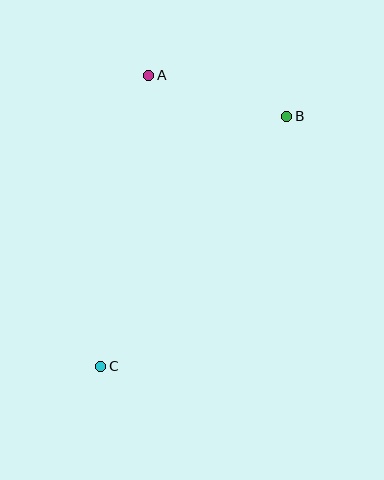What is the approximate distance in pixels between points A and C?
The distance between A and C is approximately 295 pixels.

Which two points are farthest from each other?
Points B and C are farthest from each other.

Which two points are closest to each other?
Points A and B are closest to each other.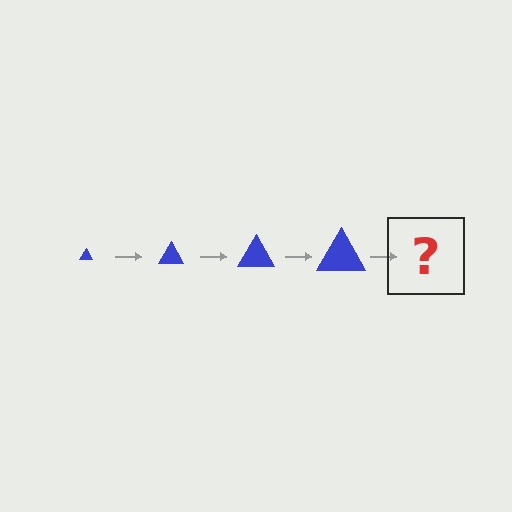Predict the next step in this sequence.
The next step is a blue triangle, larger than the previous one.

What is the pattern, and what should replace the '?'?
The pattern is that the triangle gets progressively larger each step. The '?' should be a blue triangle, larger than the previous one.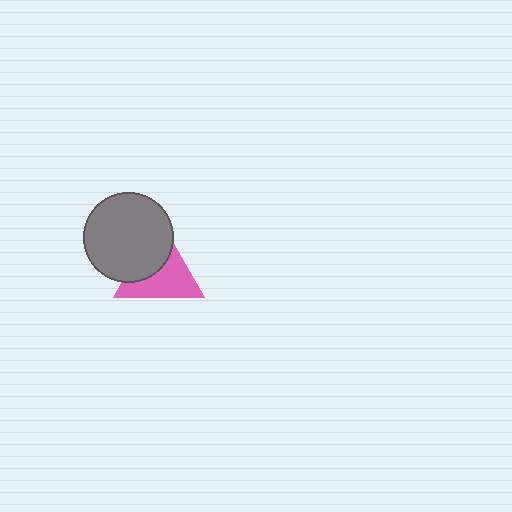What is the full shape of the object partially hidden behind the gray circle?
The partially hidden object is a pink triangle.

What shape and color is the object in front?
The object in front is a gray circle.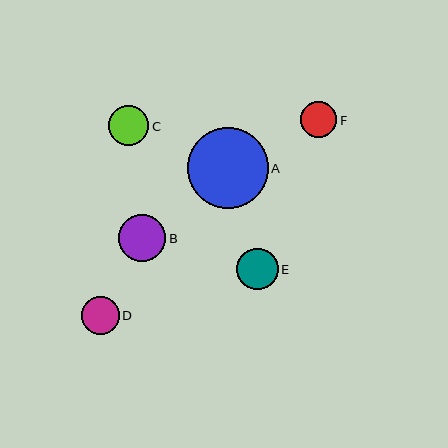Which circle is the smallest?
Circle F is the smallest with a size of approximately 36 pixels.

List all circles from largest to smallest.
From largest to smallest: A, B, E, C, D, F.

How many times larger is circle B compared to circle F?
Circle B is approximately 1.3 times the size of circle F.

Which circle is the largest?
Circle A is the largest with a size of approximately 81 pixels.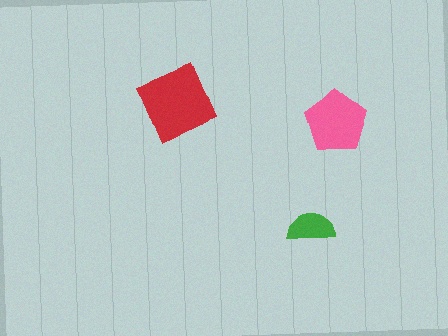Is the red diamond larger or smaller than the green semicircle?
Larger.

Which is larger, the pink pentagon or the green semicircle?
The pink pentagon.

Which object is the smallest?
The green semicircle.